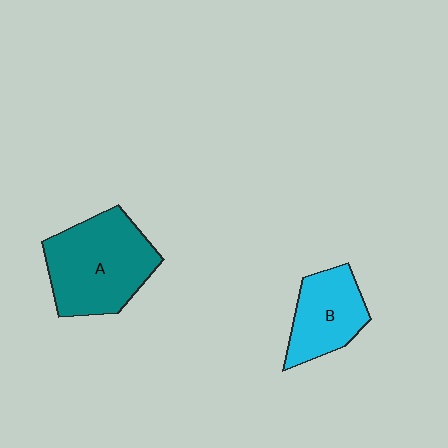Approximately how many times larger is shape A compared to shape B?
Approximately 1.6 times.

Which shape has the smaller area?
Shape B (cyan).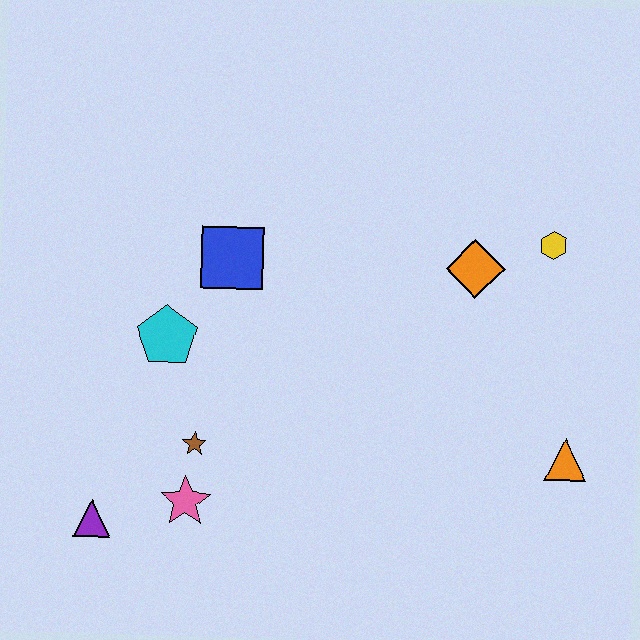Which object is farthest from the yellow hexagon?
The purple triangle is farthest from the yellow hexagon.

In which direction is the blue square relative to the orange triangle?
The blue square is to the left of the orange triangle.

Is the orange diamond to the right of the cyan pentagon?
Yes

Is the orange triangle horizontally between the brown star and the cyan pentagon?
No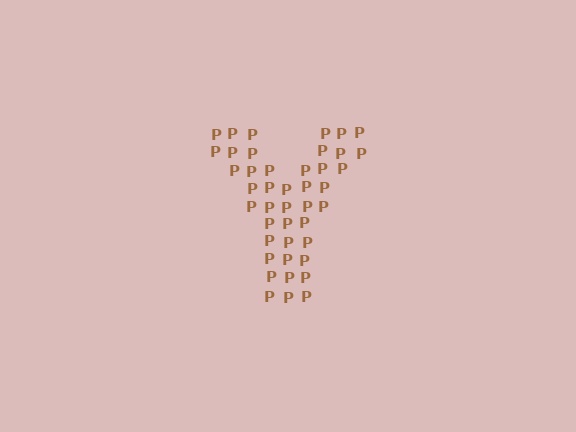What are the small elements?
The small elements are letter P's.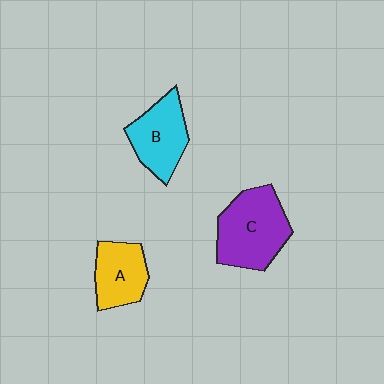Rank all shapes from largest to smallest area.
From largest to smallest: C (purple), B (cyan), A (yellow).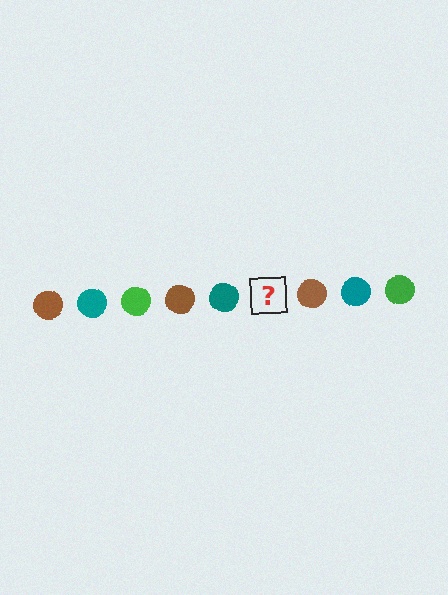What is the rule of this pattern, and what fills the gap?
The rule is that the pattern cycles through brown, teal, green circles. The gap should be filled with a green circle.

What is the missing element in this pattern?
The missing element is a green circle.